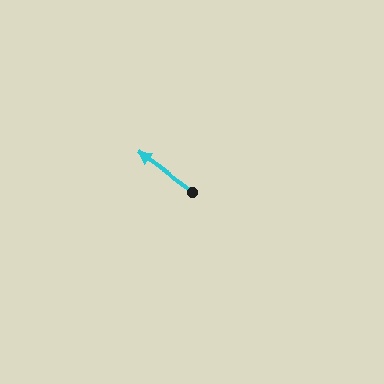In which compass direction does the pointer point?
Northwest.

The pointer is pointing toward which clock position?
Roughly 10 o'clock.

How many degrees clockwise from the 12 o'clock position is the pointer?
Approximately 306 degrees.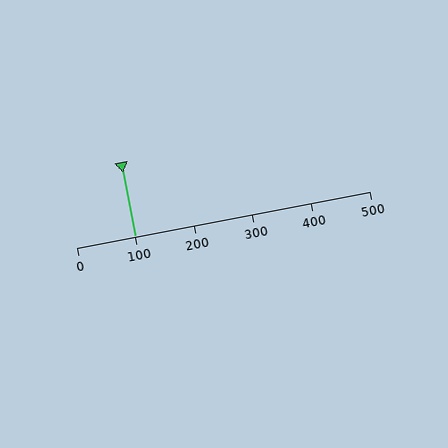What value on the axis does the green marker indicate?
The marker indicates approximately 100.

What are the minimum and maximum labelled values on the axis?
The axis runs from 0 to 500.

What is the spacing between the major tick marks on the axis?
The major ticks are spaced 100 apart.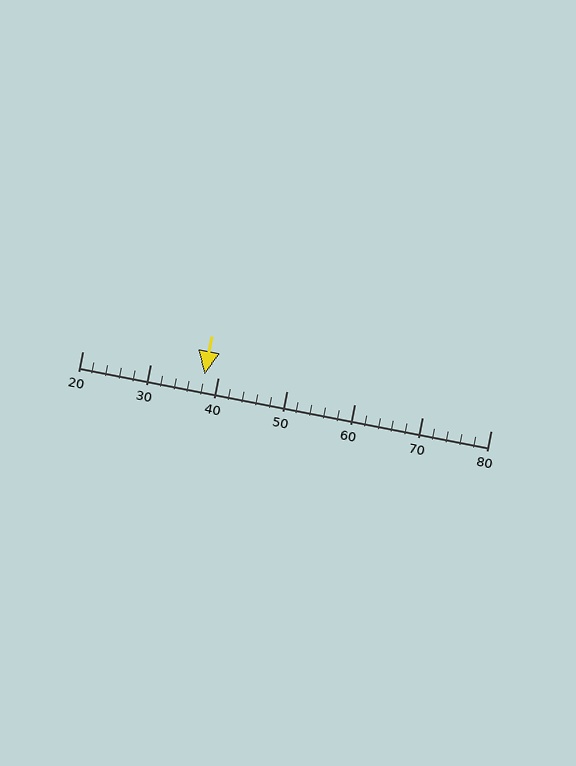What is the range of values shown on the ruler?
The ruler shows values from 20 to 80.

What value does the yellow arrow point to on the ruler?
The yellow arrow points to approximately 38.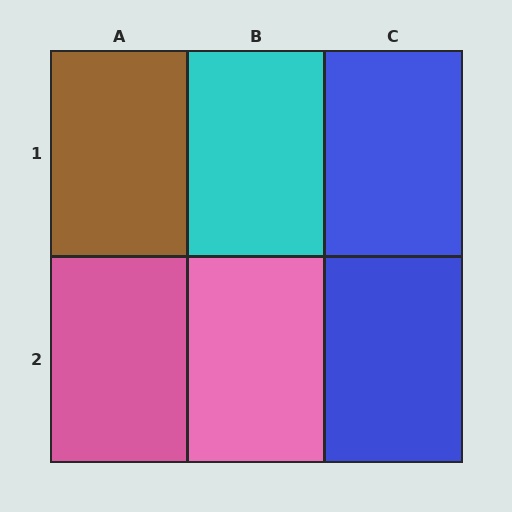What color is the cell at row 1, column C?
Blue.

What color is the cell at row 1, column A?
Brown.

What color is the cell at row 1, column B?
Cyan.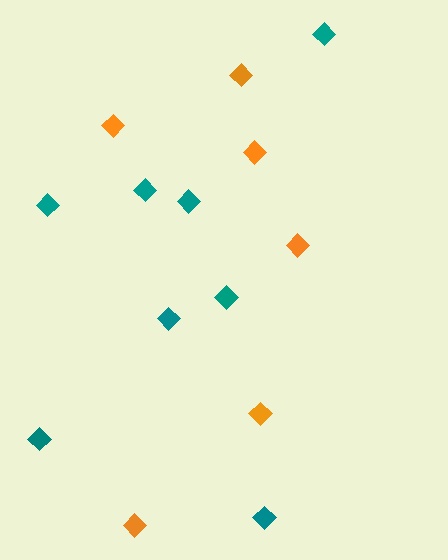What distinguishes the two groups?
There are 2 groups: one group of teal diamonds (8) and one group of orange diamonds (6).